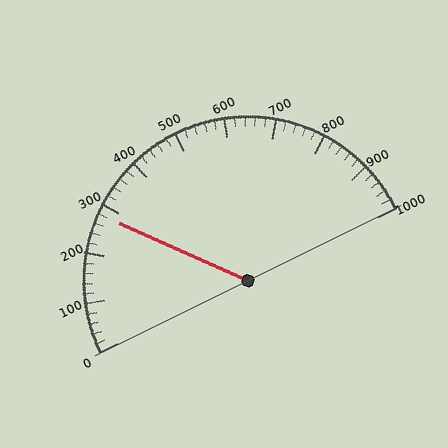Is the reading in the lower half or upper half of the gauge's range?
The reading is in the lower half of the range (0 to 1000).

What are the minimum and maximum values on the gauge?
The gauge ranges from 0 to 1000.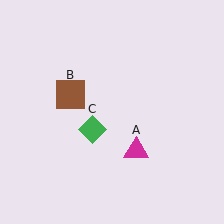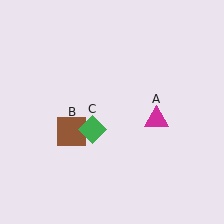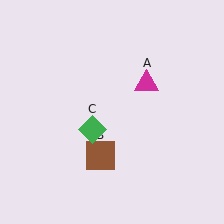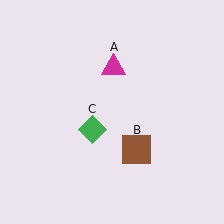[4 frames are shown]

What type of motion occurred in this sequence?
The magenta triangle (object A), brown square (object B) rotated counterclockwise around the center of the scene.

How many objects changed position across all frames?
2 objects changed position: magenta triangle (object A), brown square (object B).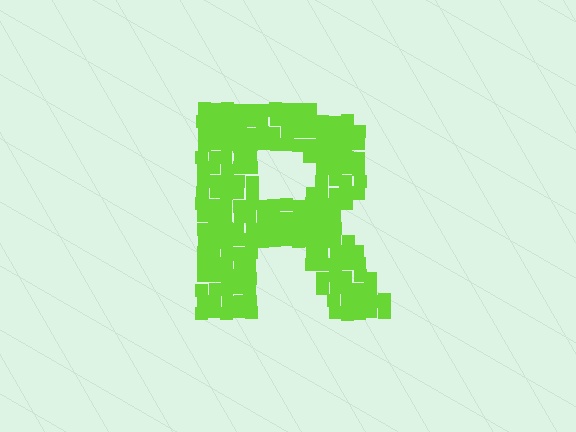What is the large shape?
The large shape is the letter R.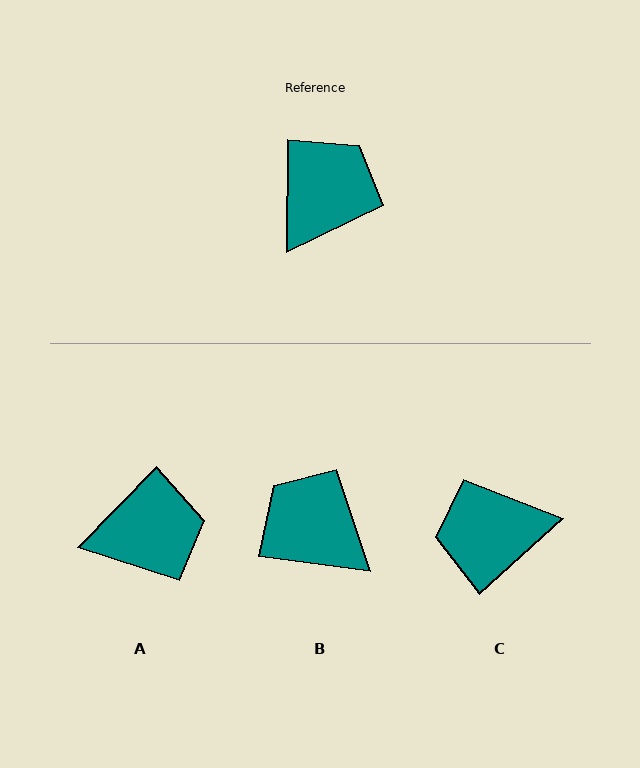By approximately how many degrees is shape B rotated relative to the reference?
Approximately 83 degrees counter-clockwise.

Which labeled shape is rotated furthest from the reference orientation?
C, about 133 degrees away.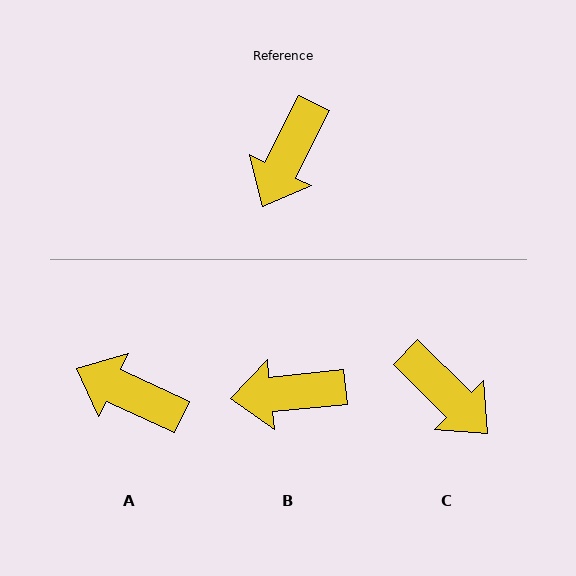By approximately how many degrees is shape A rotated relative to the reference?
Approximately 89 degrees clockwise.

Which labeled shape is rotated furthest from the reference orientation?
A, about 89 degrees away.